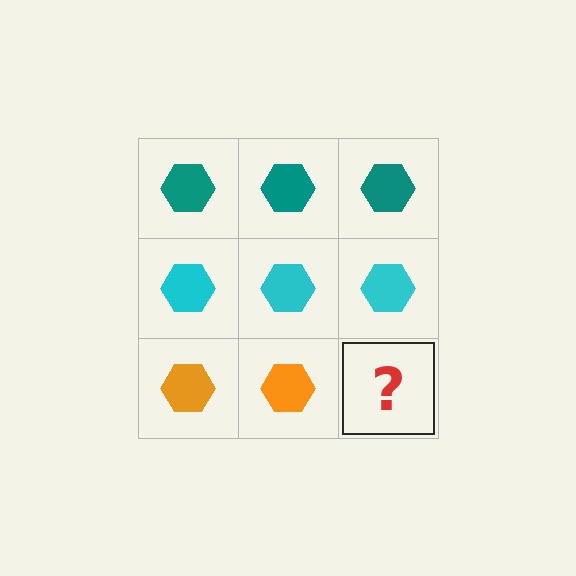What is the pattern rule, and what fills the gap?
The rule is that each row has a consistent color. The gap should be filled with an orange hexagon.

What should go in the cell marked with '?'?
The missing cell should contain an orange hexagon.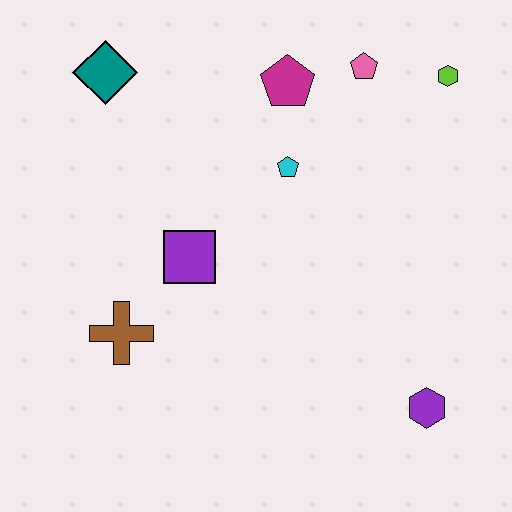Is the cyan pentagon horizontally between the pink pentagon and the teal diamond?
Yes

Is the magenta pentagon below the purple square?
No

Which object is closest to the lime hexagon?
The pink pentagon is closest to the lime hexagon.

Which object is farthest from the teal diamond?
The purple hexagon is farthest from the teal diamond.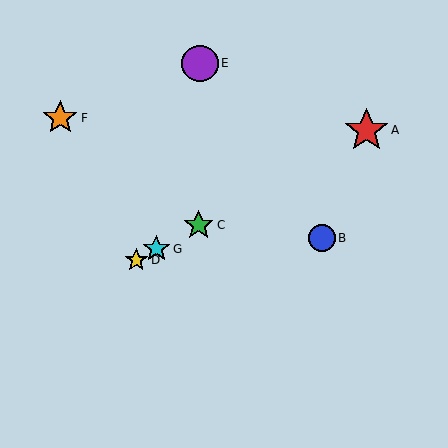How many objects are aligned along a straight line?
4 objects (A, C, D, G) are aligned along a straight line.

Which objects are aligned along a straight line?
Objects A, C, D, G are aligned along a straight line.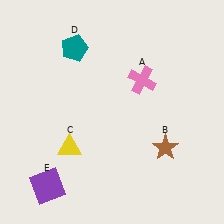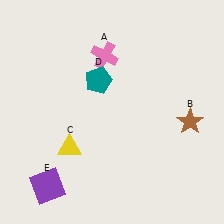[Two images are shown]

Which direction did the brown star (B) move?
The brown star (B) moved up.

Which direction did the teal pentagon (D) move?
The teal pentagon (D) moved down.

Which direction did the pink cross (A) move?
The pink cross (A) moved left.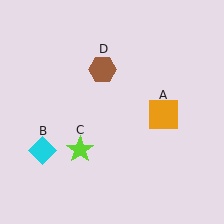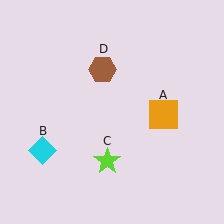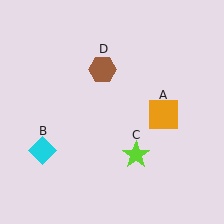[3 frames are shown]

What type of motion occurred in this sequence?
The lime star (object C) rotated counterclockwise around the center of the scene.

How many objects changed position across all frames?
1 object changed position: lime star (object C).